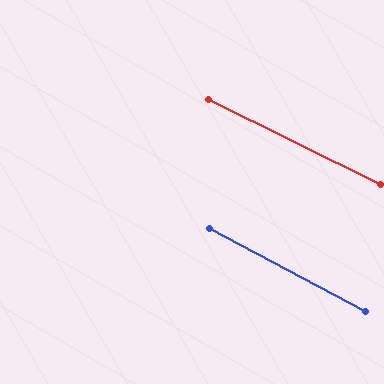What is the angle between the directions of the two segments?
Approximately 2 degrees.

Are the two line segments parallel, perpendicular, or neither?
Parallel — their directions differ by only 1.7°.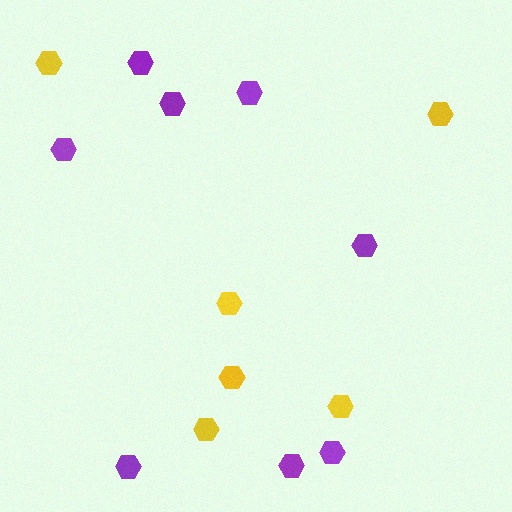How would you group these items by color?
There are 2 groups: one group of yellow hexagons (6) and one group of purple hexagons (8).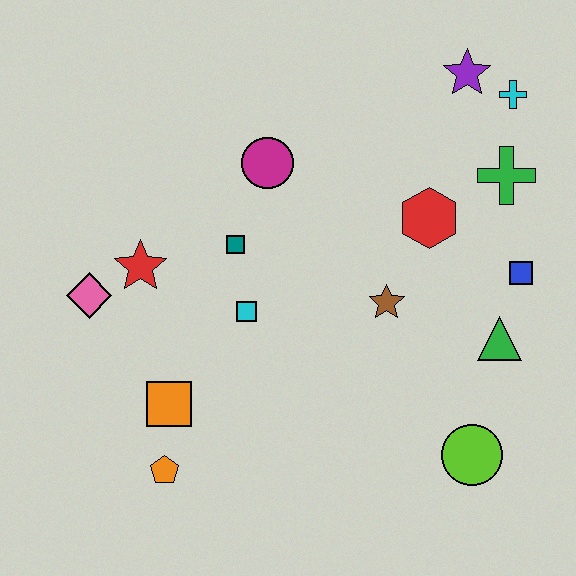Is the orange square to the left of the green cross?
Yes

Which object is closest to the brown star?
The red hexagon is closest to the brown star.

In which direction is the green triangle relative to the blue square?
The green triangle is below the blue square.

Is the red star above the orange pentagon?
Yes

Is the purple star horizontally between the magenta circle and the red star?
No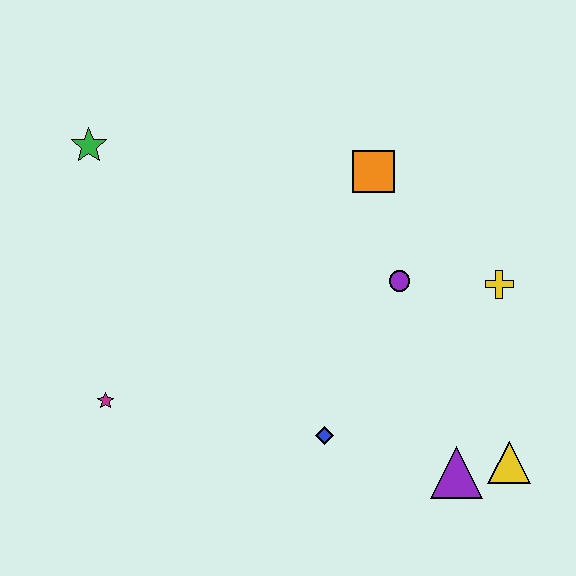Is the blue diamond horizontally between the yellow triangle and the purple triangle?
No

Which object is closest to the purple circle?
The yellow cross is closest to the purple circle.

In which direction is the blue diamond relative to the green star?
The blue diamond is below the green star.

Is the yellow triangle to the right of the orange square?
Yes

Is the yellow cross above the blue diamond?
Yes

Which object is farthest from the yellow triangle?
The green star is farthest from the yellow triangle.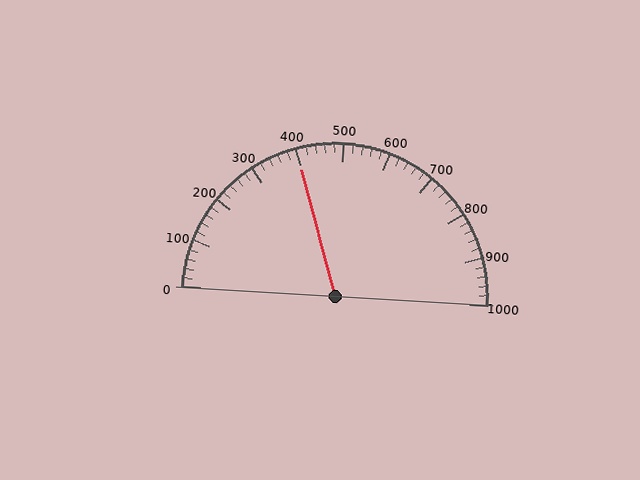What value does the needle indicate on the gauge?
The needle indicates approximately 400.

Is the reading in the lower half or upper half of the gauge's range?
The reading is in the lower half of the range (0 to 1000).